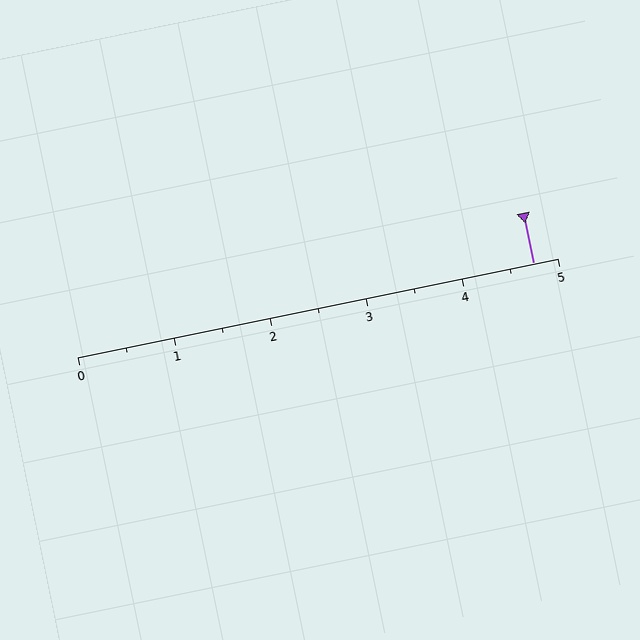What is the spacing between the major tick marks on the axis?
The major ticks are spaced 1 apart.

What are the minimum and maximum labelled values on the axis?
The axis runs from 0 to 5.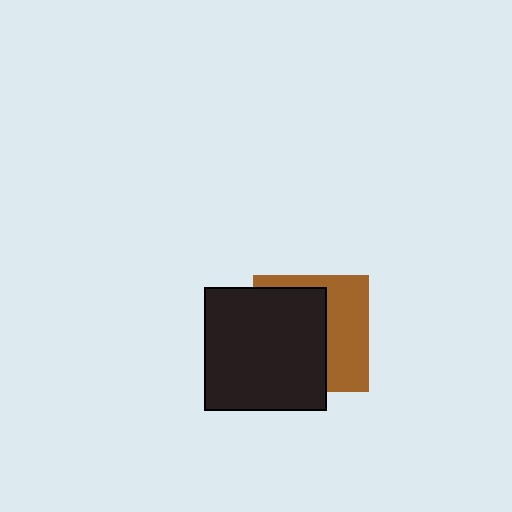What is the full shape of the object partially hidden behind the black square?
The partially hidden object is a brown square.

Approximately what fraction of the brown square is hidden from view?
Roughly 57% of the brown square is hidden behind the black square.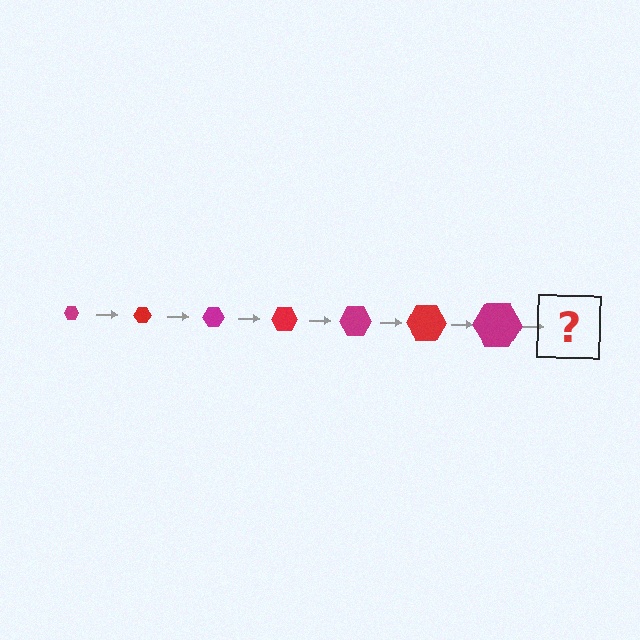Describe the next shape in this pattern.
It should be a red hexagon, larger than the previous one.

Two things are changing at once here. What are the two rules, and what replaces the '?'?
The two rules are that the hexagon grows larger each step and the color cycles through magenta and red. The '?' should be a red hexagon, larger than the previous one.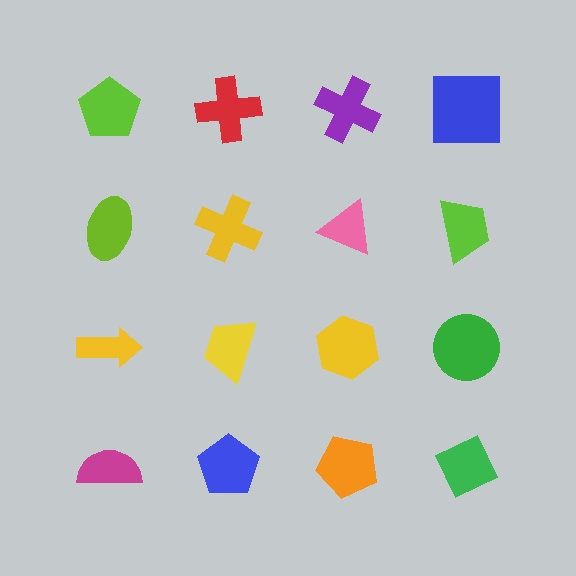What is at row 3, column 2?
A yellow trapezoid.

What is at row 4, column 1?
A magenta semicircle.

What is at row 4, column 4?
A green diamond.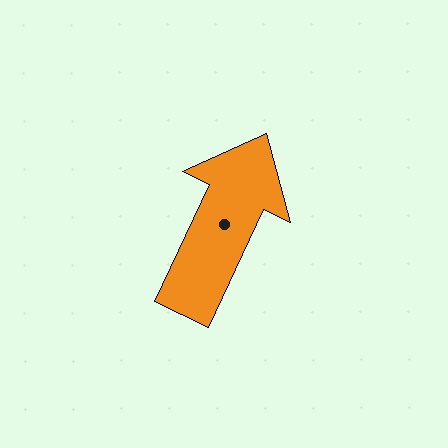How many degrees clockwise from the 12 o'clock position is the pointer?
Approximately 25 degrees.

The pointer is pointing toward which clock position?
Roughly 1 o'clock.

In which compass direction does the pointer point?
Northeast.